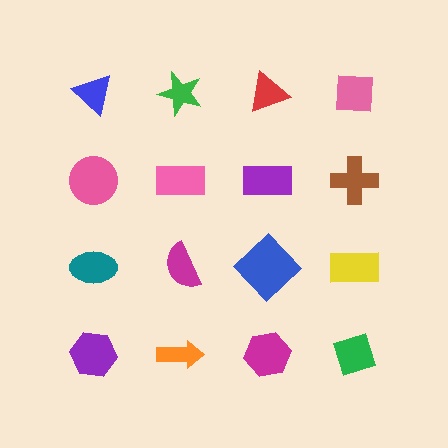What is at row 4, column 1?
A purple hexagon.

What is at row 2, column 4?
A brown cross.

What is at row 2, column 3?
A purple rectangle.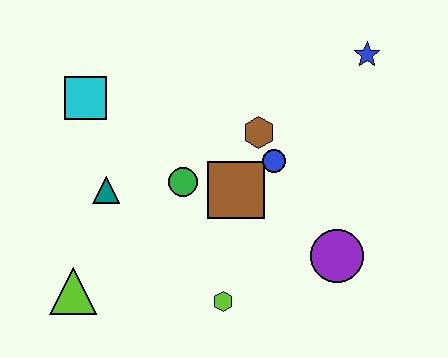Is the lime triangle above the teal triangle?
No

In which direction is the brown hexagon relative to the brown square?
The brown hexagon is above the brown square.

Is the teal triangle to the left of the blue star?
Yes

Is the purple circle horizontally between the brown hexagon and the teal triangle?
No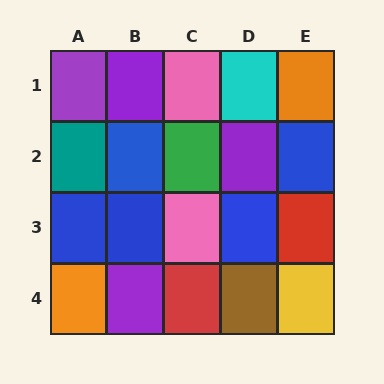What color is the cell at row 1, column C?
Pink.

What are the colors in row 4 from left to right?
Orange, purple, red, brown, yellow.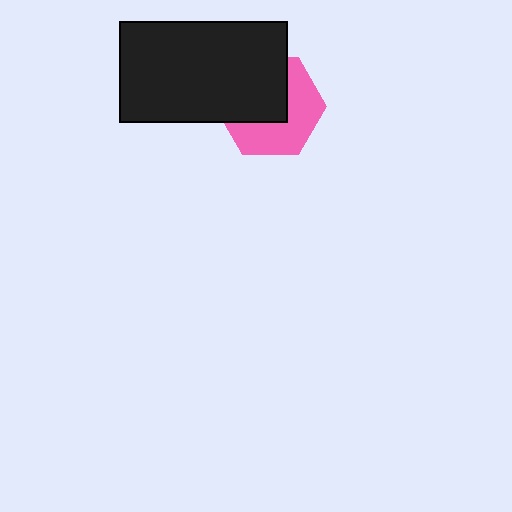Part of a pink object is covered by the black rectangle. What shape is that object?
It is a hexagon.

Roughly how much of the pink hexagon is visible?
About half of it is visible (roughly 51%).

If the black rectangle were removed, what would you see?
You would see the complete pink hexagon.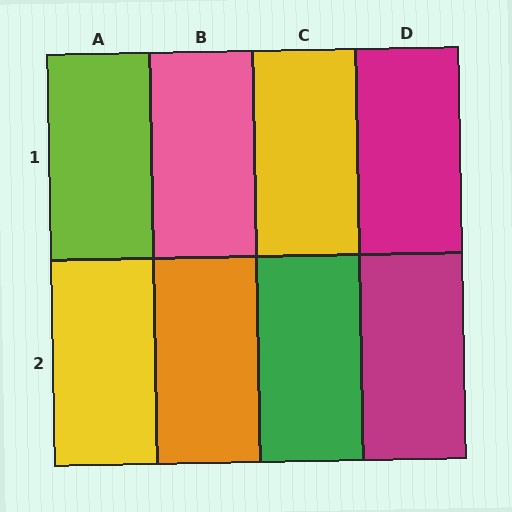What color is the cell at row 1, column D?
Magenta.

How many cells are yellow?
2 cells are yellow.